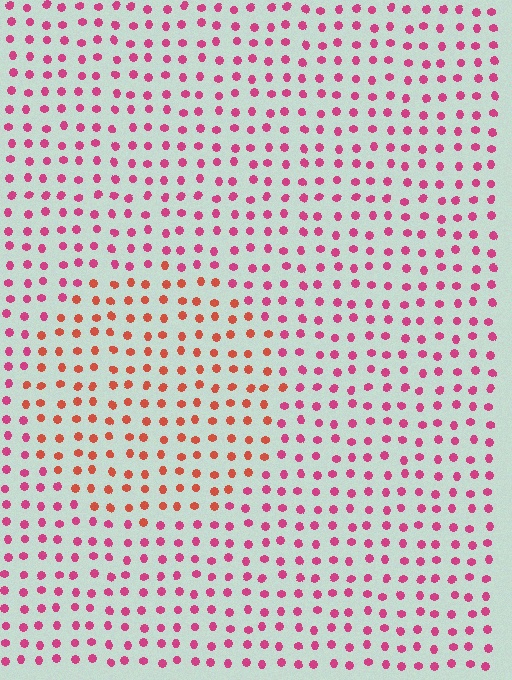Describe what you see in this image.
The image is filled with small magenta elements in a uniform arrangement. A circle-shaped region is visible where the elements are tinted to a slightly different hue, forming a subtle color boundary.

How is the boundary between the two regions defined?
The boundary is defined purely by a slight shift in hue (about 36 degrees). Spacing, size, and orientation are identical on both sides.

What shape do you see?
I see a circle.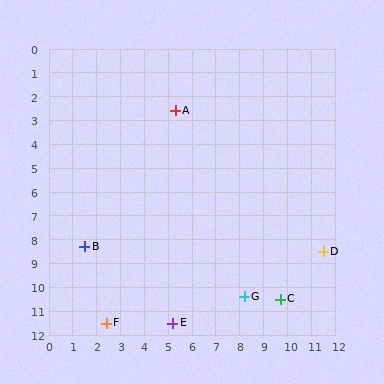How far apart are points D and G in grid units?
Points D and G are about 3.8 grid units apart.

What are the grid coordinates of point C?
Point C is at approximately (9.7, 10.5).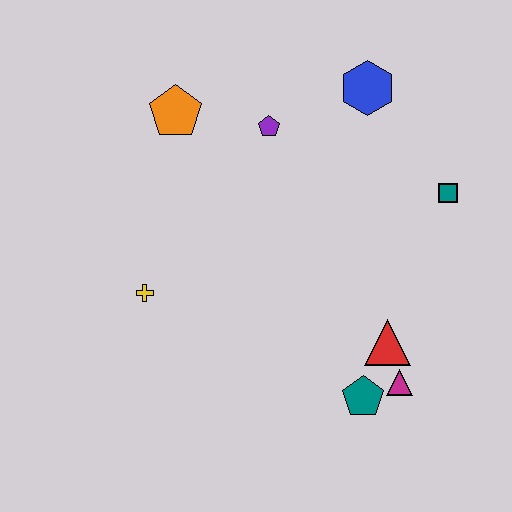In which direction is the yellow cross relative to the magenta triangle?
The yellow cross is to the left of the magenta triangle.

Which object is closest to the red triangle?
The magenta triangle is closest to the red triangle.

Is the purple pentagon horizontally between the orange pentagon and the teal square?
Yes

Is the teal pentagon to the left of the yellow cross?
No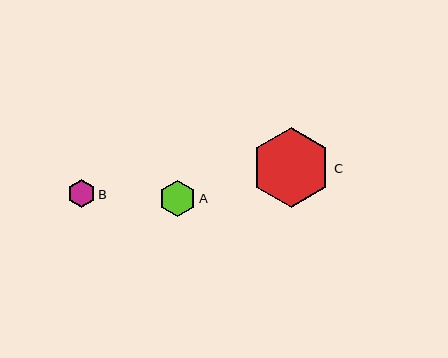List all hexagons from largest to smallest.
From largest to smallest: C, A, B.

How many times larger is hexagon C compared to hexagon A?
Hexagon C is approximately 2.2 times the size of hexagon A.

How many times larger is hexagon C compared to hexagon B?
Hexagon C is approximately 2.9 times the size of hexagon B.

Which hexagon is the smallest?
Hexagon B is the smallest with a size of approximately 28 pixels.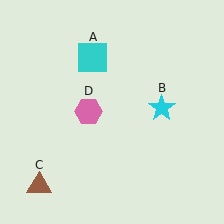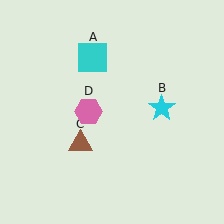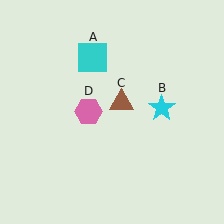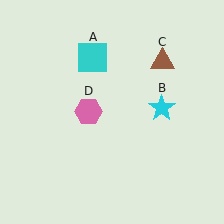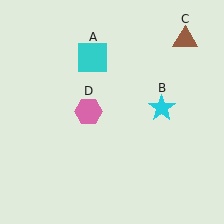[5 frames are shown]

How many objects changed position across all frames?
1 object changed position: brown triangle (object C).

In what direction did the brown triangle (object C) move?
The brown triangle (object C) moved up and to the right.